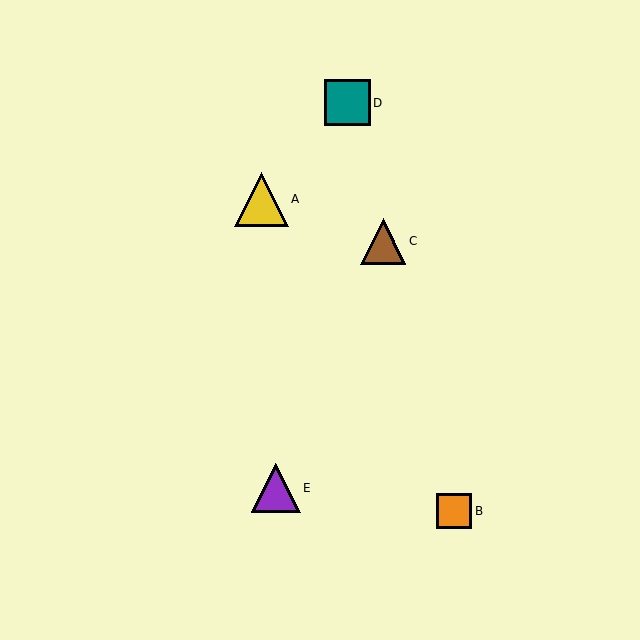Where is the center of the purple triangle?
The center of the purple triangle is at (276, 488).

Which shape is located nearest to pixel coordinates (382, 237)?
The brown triangle (labeled C) at (383, 242) is nearest to that location.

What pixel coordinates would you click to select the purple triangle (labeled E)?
Click at (276, 488) to select the purple triangle E.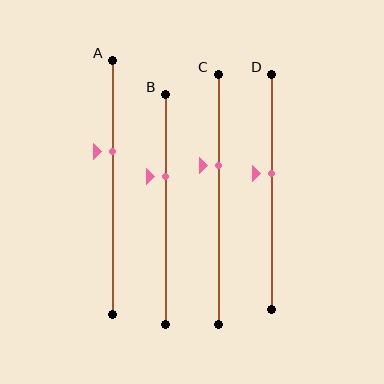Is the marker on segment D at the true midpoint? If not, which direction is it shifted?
No, the marker on segment D is shifted upward by about 8% of the segment length.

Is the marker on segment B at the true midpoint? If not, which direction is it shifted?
No, the marker on segment B is shifted upward by about 14% of the segment length.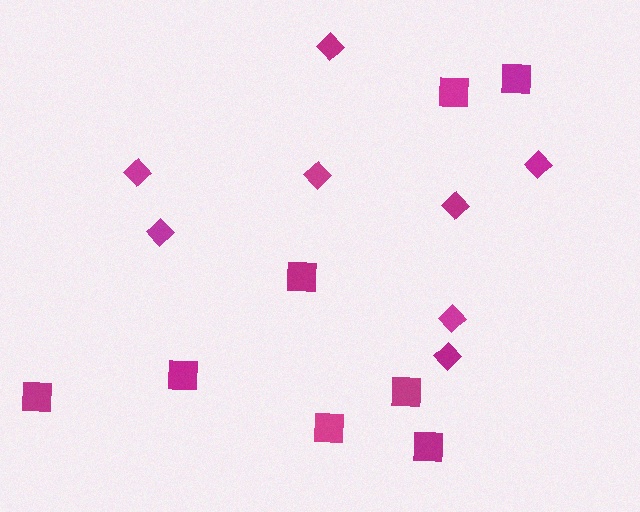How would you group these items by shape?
There are 2 groups: one group of diamonds (8) and one group of squares (8).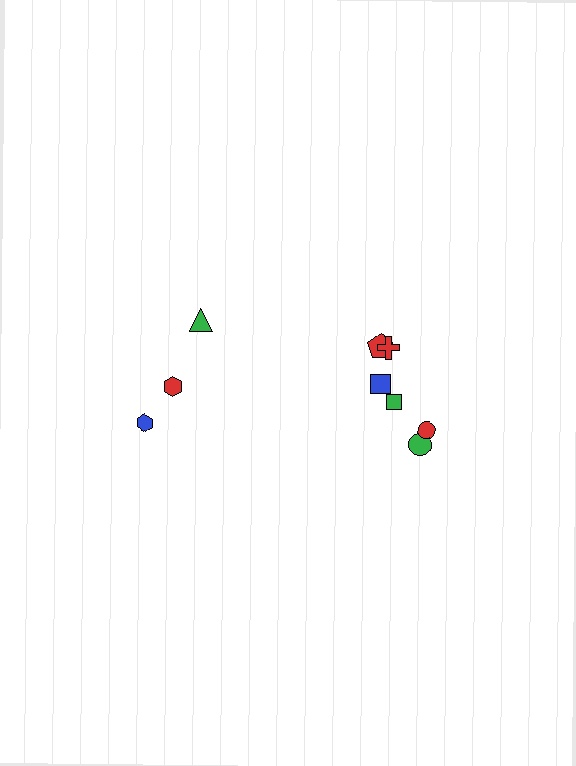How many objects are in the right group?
There are 6 objects.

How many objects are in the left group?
There are 3 objects.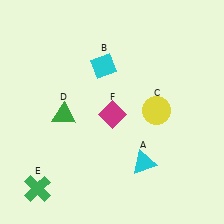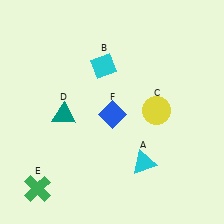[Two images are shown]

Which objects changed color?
D changed from green to teal. F changed from magenta to blue.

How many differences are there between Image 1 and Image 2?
There are 2 differences between the two images.